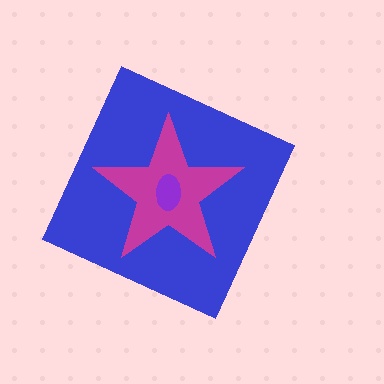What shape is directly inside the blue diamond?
The magenta star.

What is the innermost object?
The purple ellipse.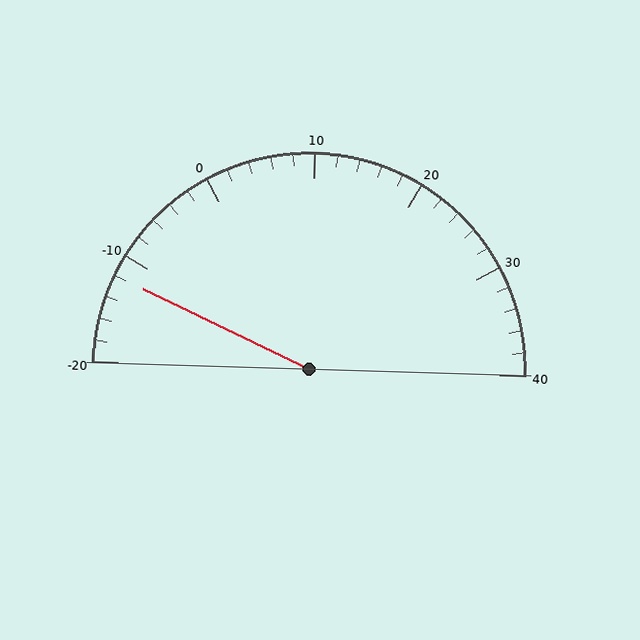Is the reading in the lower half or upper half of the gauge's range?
The reading is in the lower half of the range (-20 to 40).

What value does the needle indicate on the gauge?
The needle indicates approximately -12.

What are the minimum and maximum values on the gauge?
The gauge ranges from -20 to 40.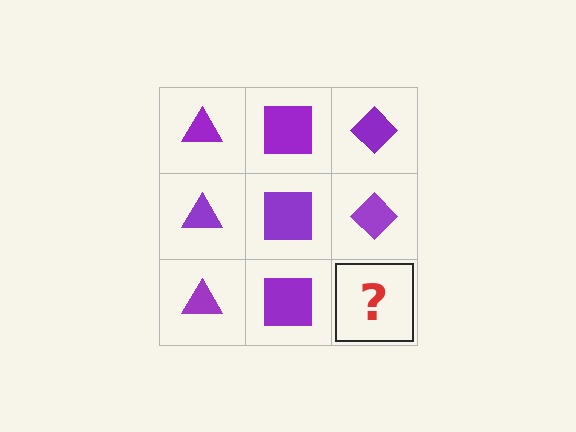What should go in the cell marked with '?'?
The missing cell should contain a purple diamond.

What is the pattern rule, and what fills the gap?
The rule is that each column has a consistent shape. The gap should be filled with a purple diamond.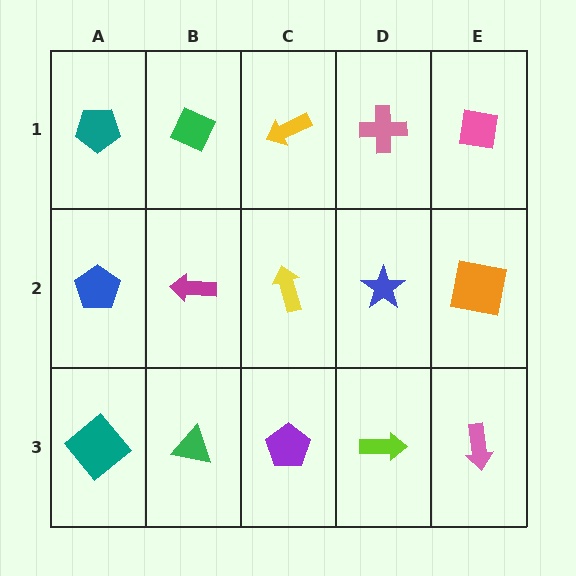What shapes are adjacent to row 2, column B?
A green diamond (row 1, column B), a green triangle (row 3, column B), a blue pentagon (row 2, column A), a yellow arrow (row 2, column C).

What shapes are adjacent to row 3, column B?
A magenta arrow (row 2, column B), a teal diamond (row 3, column A), a purple pentagon (row 3, column C).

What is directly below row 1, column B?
A magenta arrow.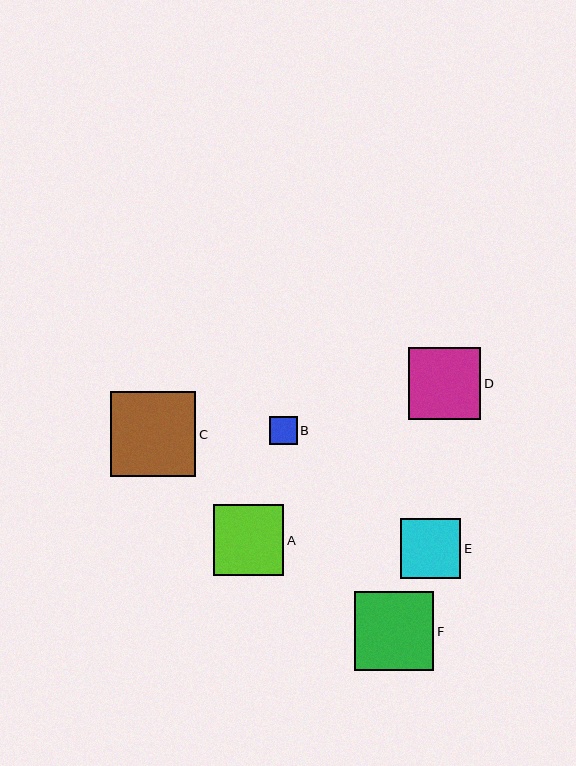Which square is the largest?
Square C is the largest with a size of approximately 85 pixels.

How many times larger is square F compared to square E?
Square F is approximately 1.3 times the size of square E.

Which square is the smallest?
Square B is the smallest with a size of approximately 28 pixels.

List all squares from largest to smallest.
From largest to smallest: C, F, D, A, E, B.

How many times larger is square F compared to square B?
Square F is approximately 2.8 times the size of square B.